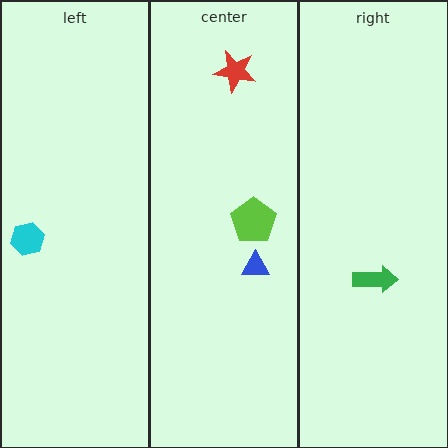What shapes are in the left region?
The cyan hexagon.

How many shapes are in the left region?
1.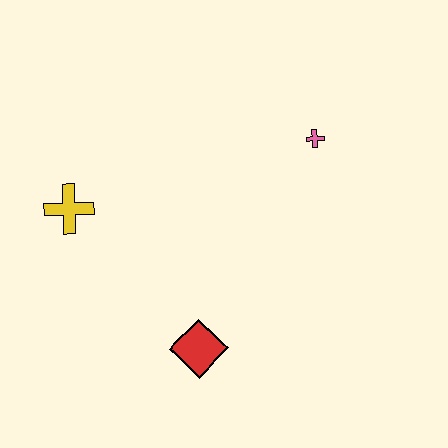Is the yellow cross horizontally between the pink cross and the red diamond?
No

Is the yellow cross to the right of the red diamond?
No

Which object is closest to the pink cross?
The red diamond is closest to the pink cross.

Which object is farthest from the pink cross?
The yellow cross is farthest from the pink cross.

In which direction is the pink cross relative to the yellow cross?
The pink cross is to the right of the yellow cross.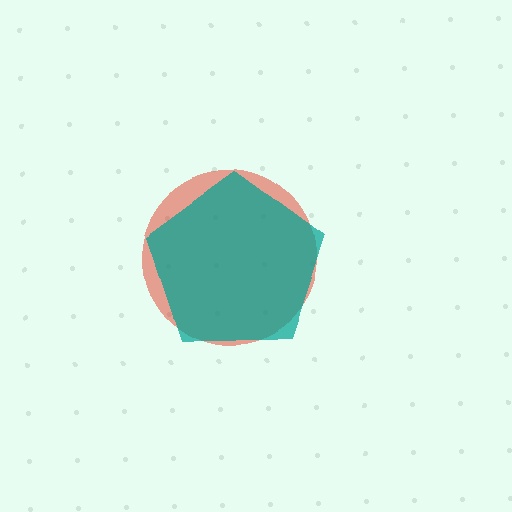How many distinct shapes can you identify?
There are 2 distinct shapes: a red circle, a teal pentagon.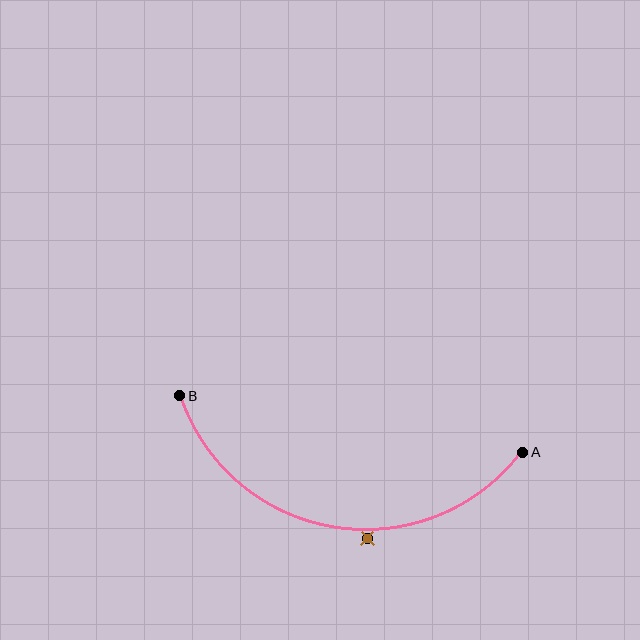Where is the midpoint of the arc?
The arc midpoint is the point on the curve farthest from the straight line joining A and B. It sits below that line.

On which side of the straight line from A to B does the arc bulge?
The arc bulges below the straight line connecting A and B.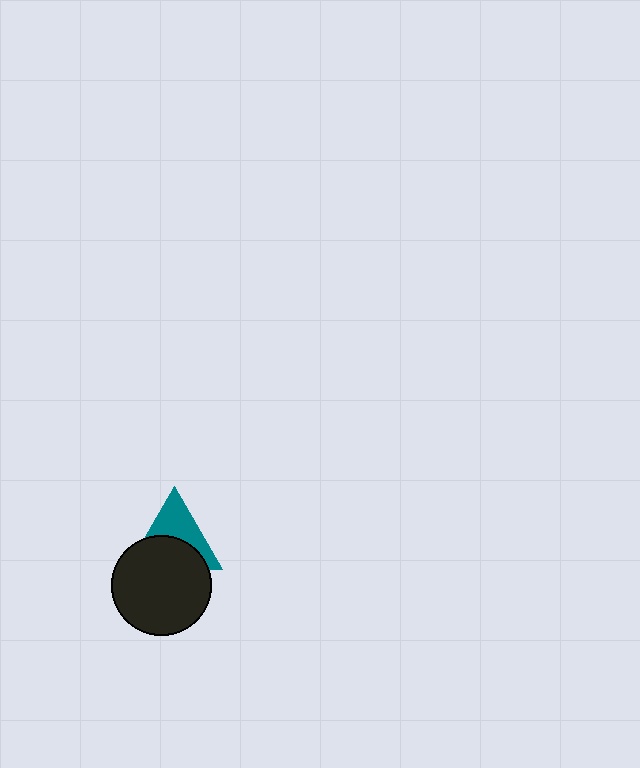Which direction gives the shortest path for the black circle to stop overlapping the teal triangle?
Moving down gives the shortest separation.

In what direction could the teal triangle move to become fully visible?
The teal triangle could move up. That would shift it out from behind the black circle entirely.